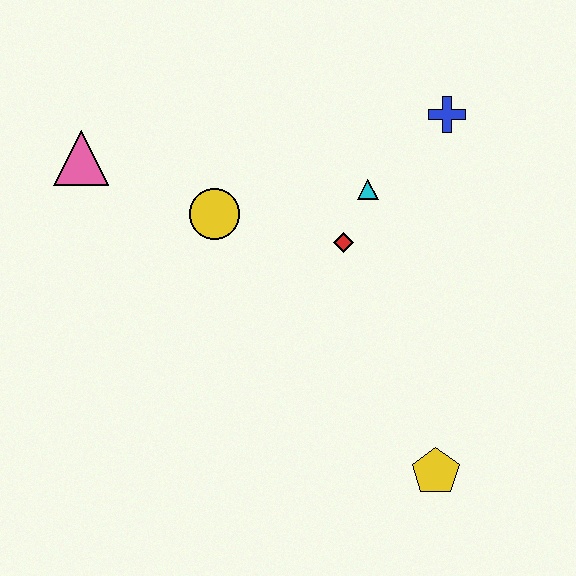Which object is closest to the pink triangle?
The yellow circle is closest to the pink triangle.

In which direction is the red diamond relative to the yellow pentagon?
The red diamond is above the yellow pentagon.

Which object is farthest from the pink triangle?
The yellow pentagon is farthest from the pink triangle.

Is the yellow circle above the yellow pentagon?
Yes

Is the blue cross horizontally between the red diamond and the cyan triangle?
No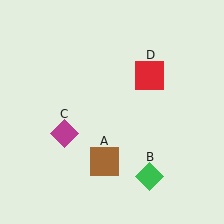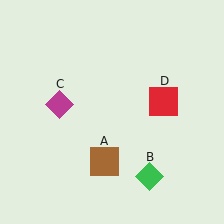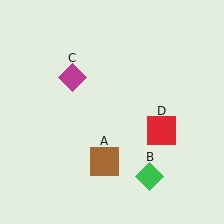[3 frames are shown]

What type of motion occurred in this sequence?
The magenta diamond (object C), red square (object D) rotated clockwise around the center of the scene.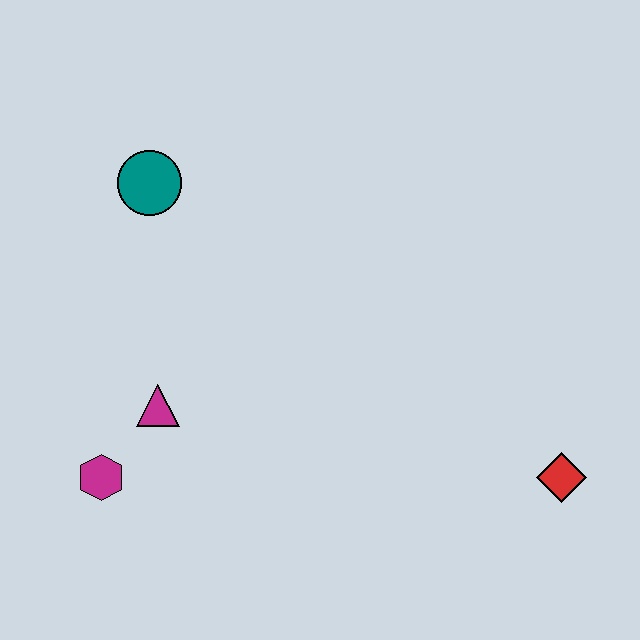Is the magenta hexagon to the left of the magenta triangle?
Yes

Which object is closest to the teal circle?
The magenta triangle is closest to the teal circle.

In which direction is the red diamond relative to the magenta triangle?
The red diamond is to the right of the magenta triangle.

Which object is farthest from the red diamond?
The teal circle is farthest from the red diamond.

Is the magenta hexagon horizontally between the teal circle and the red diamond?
No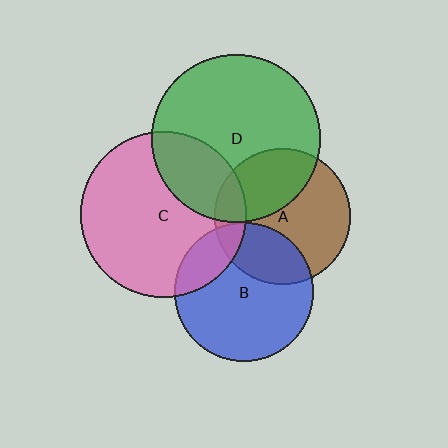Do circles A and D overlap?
Yes.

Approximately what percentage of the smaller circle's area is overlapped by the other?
Approximately 35%.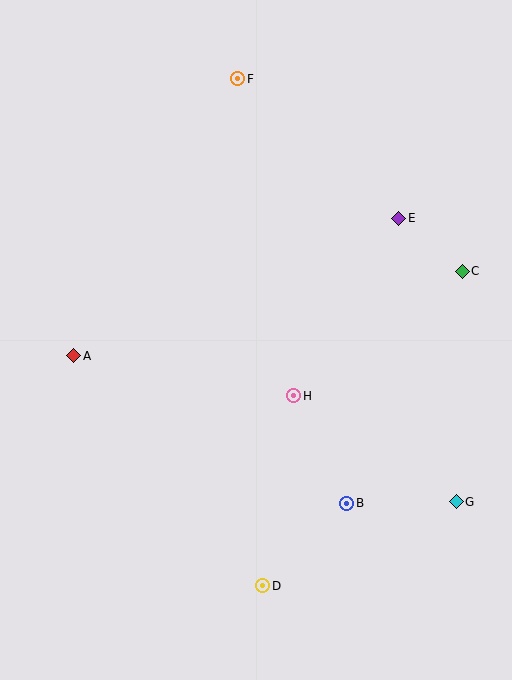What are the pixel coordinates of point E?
Point E is at (399, 218).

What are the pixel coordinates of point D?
Point D is at (263, 586).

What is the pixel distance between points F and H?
The distance between F and H is 322 pixels.